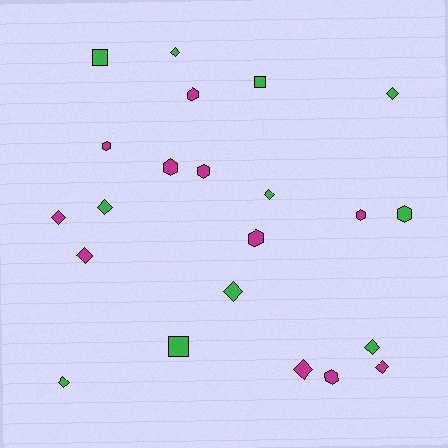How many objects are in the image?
There are 22 objects.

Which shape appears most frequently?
Diamond, with 11 objects.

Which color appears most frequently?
Magenta, with 11 objects.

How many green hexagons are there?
There is 1 green hexagon.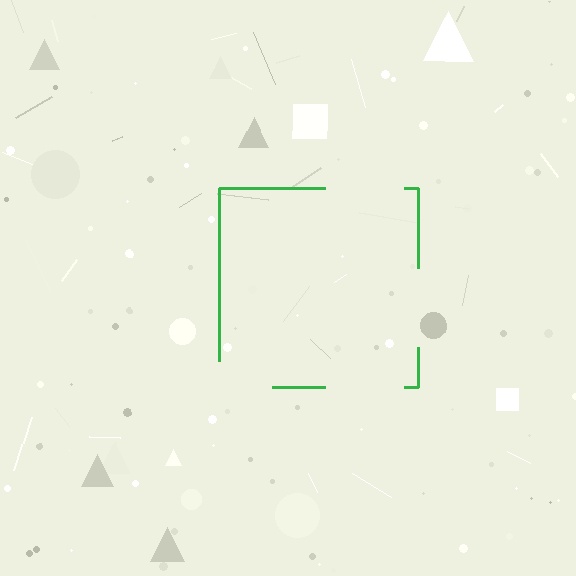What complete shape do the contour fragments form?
The contour fragments form a square.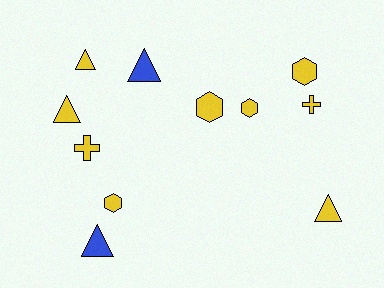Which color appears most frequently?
Yellow, with 9 objects.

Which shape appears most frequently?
Triangle, with 5 objects.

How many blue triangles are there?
There are 2 blue triangles.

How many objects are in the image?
There are 11 objects.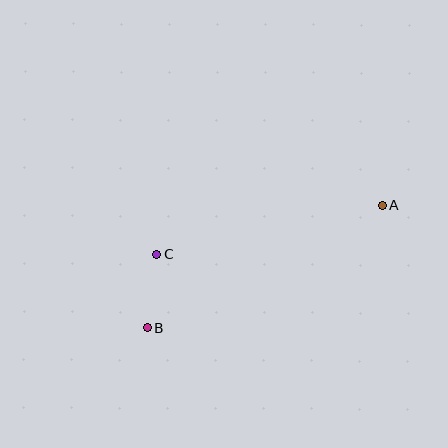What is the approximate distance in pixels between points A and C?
The distance between A and C is approximately 231 pixels.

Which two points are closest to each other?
Points B and C are closest to each other.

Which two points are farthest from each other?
Points A and B are farthest from each other.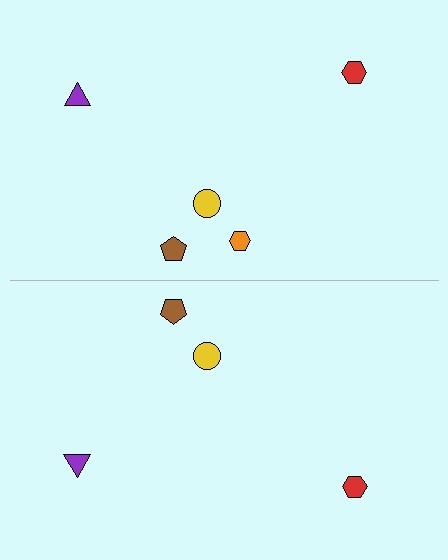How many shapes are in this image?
There are 9 shapes in this image.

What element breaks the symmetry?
A orange hexagon is missing from the bottom side.